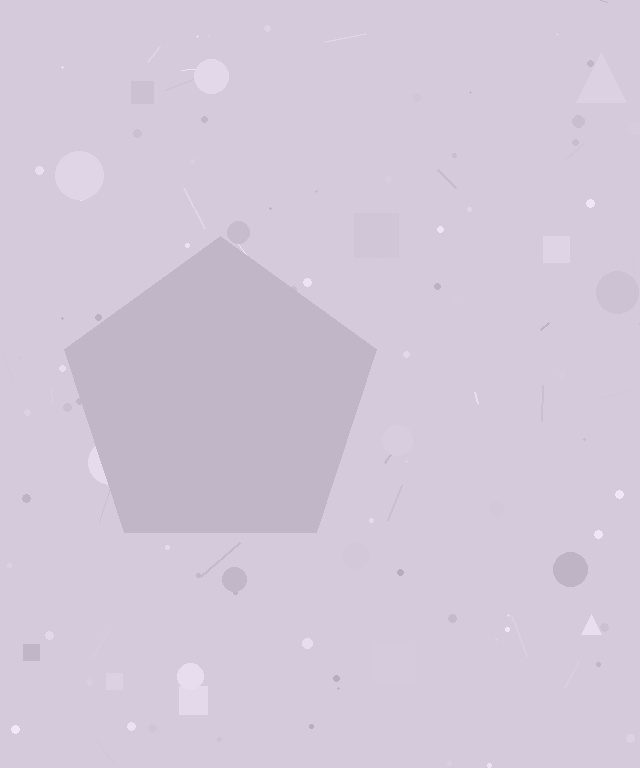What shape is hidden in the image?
A pentagon is hidden in the image.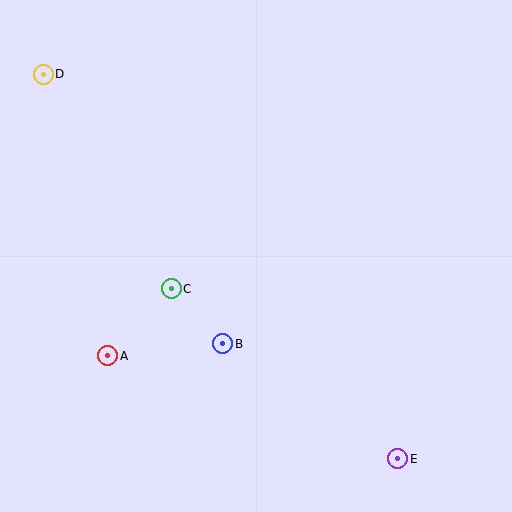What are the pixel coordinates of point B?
Point B is at (223, 344).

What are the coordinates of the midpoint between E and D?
The midpoint between E and D is at (221, 267).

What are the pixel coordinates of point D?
Point D is at (43, 74).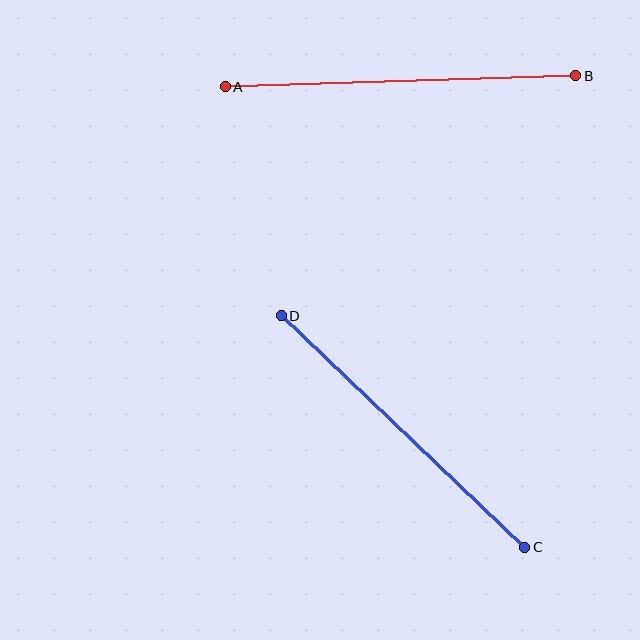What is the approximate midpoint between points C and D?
The midpoint is at approximately (403, 432) pixels.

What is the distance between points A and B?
The distance is approximately 351 pixels.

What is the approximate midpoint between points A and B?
The midpoint is at approximately (400, 81) pixels.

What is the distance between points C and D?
The distance is approximately 336 pixels.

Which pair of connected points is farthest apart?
Points A and B are farthest apart.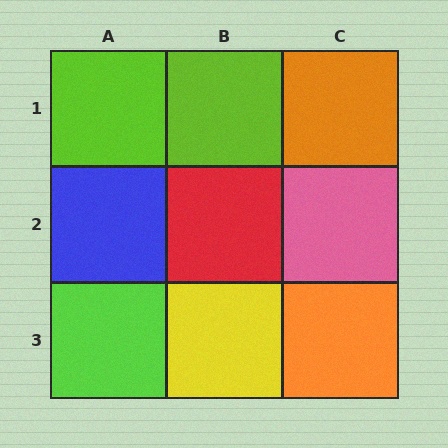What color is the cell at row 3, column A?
Lime.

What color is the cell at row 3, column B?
Yellow.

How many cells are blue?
1 cell is blue.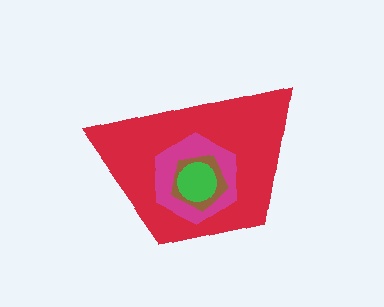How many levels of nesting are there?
4.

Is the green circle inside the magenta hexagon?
Yes.